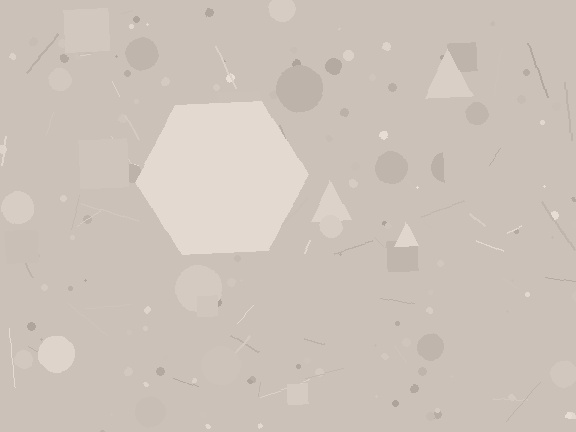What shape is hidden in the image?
A hexagon is hidden in the image.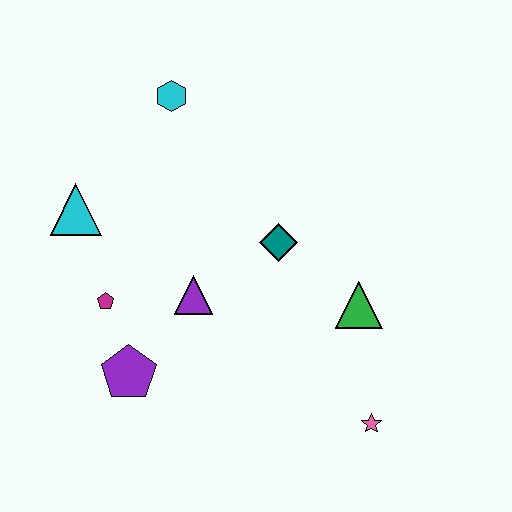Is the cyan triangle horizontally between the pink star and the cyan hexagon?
No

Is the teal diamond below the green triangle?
No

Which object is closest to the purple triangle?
The magenta pentagon is closest to the purple triangle.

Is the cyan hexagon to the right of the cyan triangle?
Yes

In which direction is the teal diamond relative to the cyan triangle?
The teal diamond is to the right of the cyan triangle.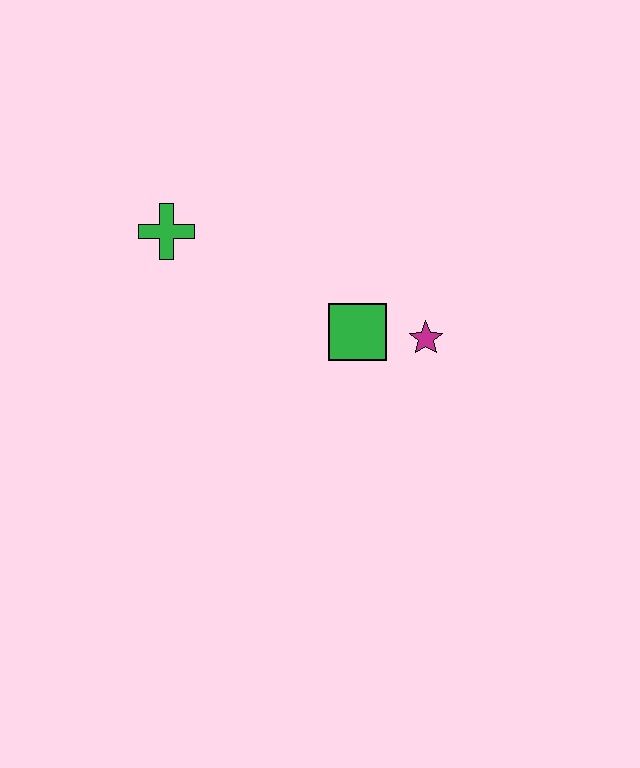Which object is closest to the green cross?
The green square is closest to the green cross.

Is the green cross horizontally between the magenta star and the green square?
No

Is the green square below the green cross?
Yes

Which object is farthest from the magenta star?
The green cross is farthest from the magenta star.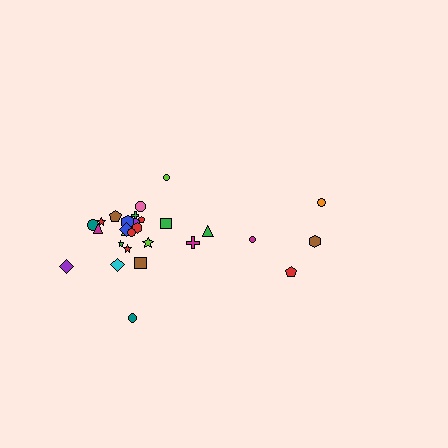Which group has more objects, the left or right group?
The left group.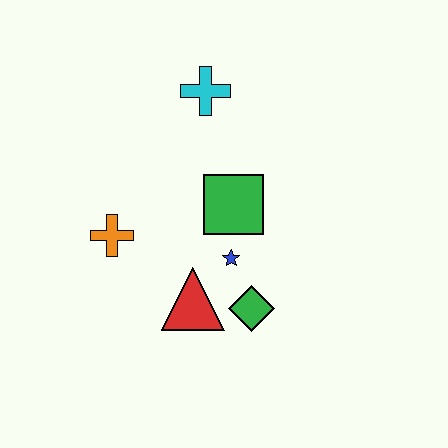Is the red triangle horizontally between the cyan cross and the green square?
No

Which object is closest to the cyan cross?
The green square is closest to the cyan cross.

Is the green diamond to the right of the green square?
Yes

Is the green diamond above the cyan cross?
No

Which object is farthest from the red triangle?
The cyan cross is farthest from the red triangle.